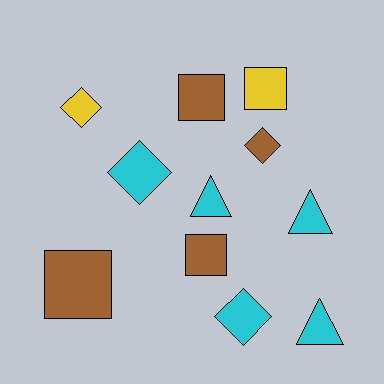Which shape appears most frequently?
Diamond, with 4 objects.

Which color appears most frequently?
Cyan, with 5 objects.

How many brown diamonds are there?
There is 1 brown diamond.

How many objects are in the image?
There are 11 objects.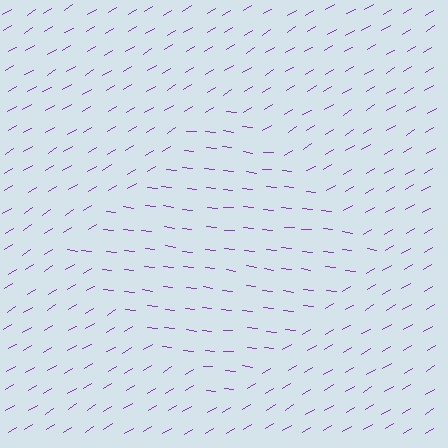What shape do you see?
I see a diamond.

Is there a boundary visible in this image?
Yes, there is a texture boundary formed by a change in line orientation.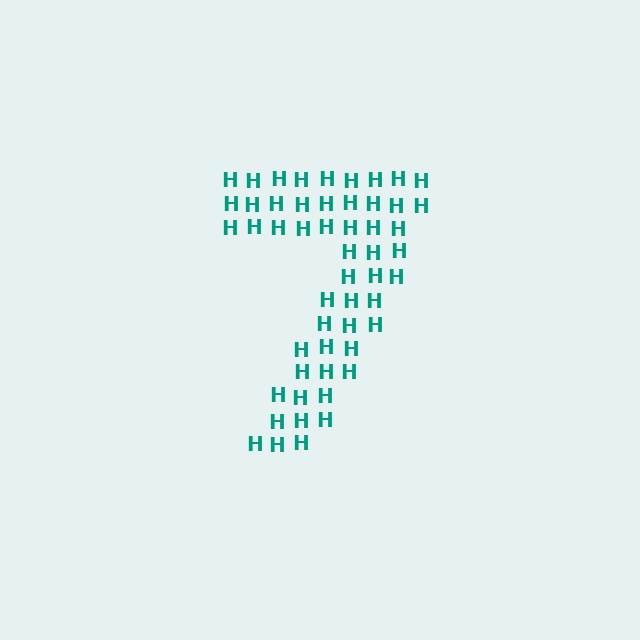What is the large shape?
The large shape is the digit 7.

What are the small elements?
The small elements are letter H's.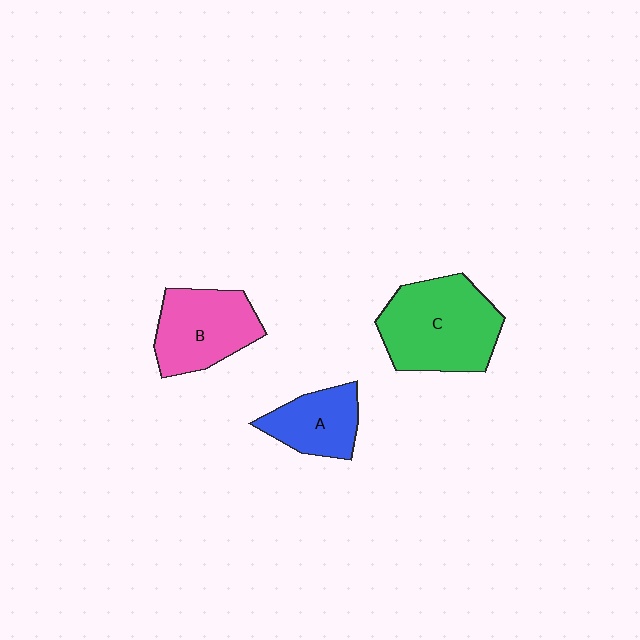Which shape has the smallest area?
Shape A (blue).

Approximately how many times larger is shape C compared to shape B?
Approximately 1.3 times.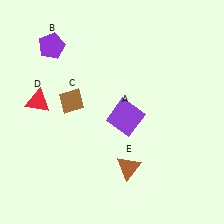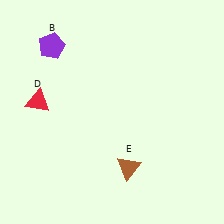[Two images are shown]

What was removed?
The purple square (A), the brown diamond (C) were removed in Image 2.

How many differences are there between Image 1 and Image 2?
There are 2 differences between the two images.